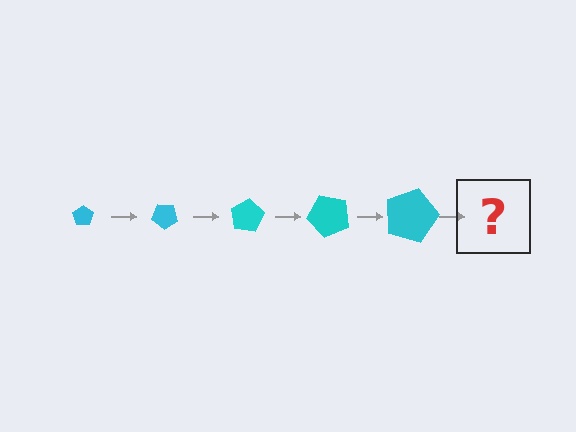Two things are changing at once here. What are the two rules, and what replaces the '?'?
The two rules are that the pentagon grows larger each step and it rotates 40 degrees each step. The '?' should be a pentagon, larger than the previous one and rotated 200 degrees from the start.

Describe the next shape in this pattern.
It should be a pentagon, larger than the previous one and rotated 200 degrees from the start.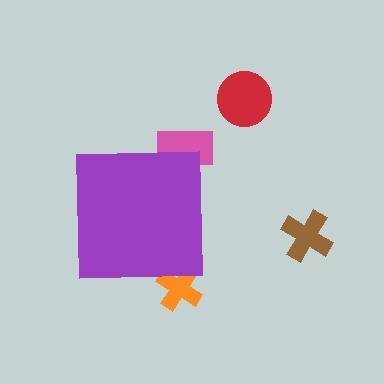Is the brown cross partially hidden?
No, the brown cross is fully visible.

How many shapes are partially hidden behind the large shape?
2 shapes are partially hidden.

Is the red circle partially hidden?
No, the red circle is fully visible.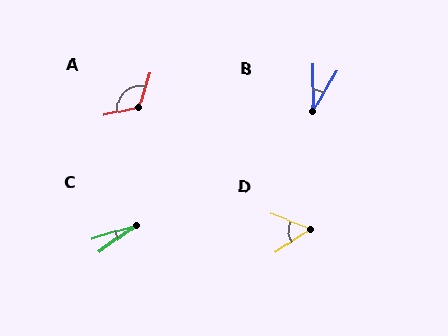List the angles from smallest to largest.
C (18°), B (31°), D (55°), A (120°).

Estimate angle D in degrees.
Approximately 55 degrees.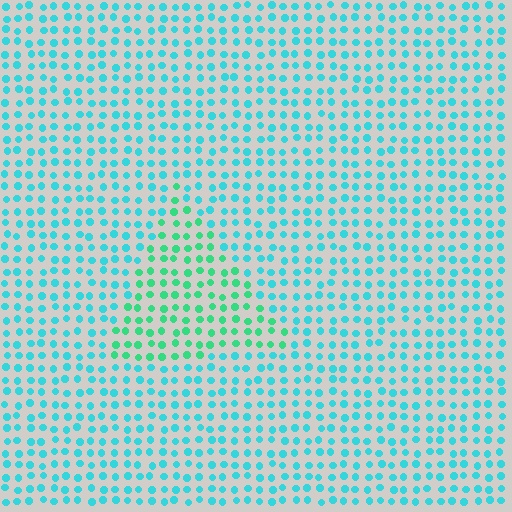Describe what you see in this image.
The image is filled with small cyan elements in a uniform arrangement. A triangle-shaped region is visible where the elements are tinted to a slightly different hue, forming a subtle color boundary.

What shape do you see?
I see a triangle.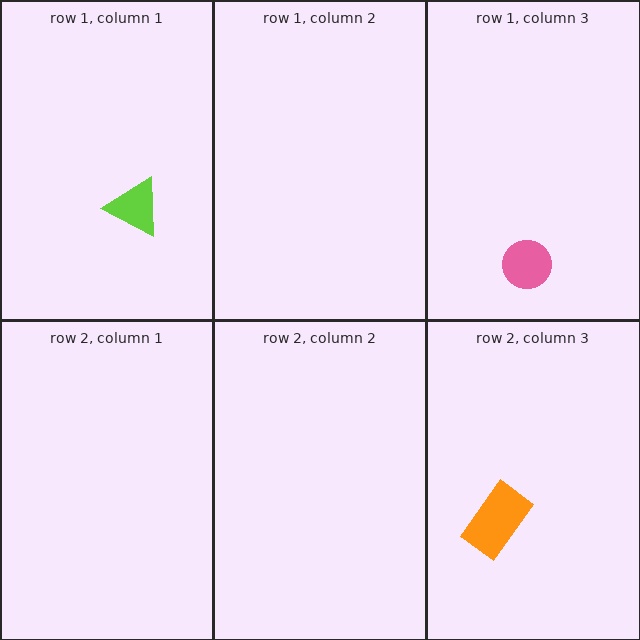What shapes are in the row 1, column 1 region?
The lime triangle.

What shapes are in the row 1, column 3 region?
The pink circle.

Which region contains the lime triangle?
The row 1, column 1 region.